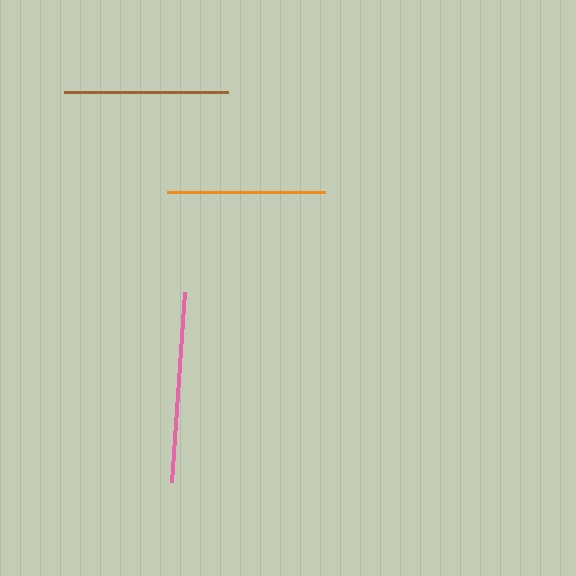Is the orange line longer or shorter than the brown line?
The brown line is longer than the orange line.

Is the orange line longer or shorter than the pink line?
The pink line is longer than the orange line.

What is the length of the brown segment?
The brown segment is approximately 163 pixels long.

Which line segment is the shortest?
The orange line is the shortest at approximately 158 pixels.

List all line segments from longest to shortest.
From longest to shortest: pink, brown, orange.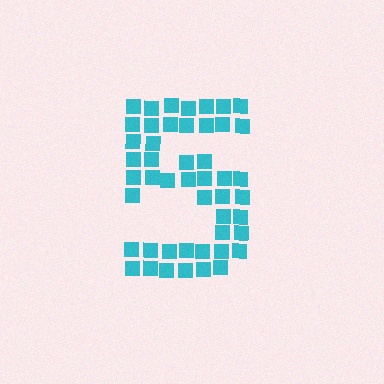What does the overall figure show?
The overall figure shows the digit 5.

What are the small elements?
The small elements are squares.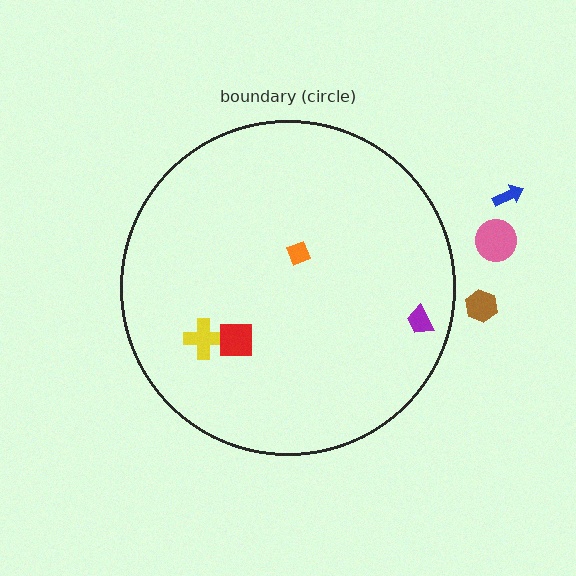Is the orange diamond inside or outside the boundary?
Inside.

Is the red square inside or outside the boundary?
Inside.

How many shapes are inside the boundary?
4 inside, 3 outside.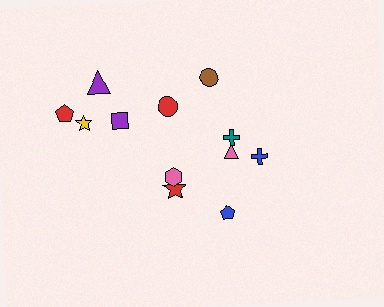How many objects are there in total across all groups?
There are 12 objects.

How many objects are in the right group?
There are 5 objects.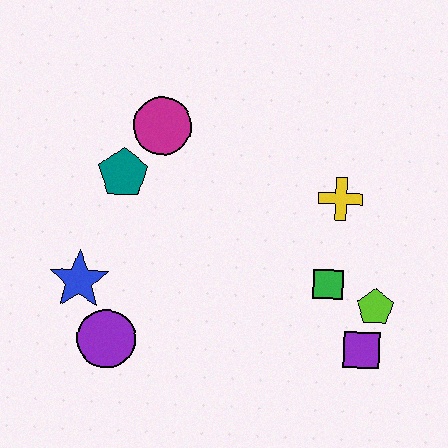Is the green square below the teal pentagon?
Yes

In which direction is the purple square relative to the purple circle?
The purple square is to the right of the purple circle.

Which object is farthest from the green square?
The blue star is farthest from the green square.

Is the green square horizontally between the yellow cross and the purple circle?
Yes